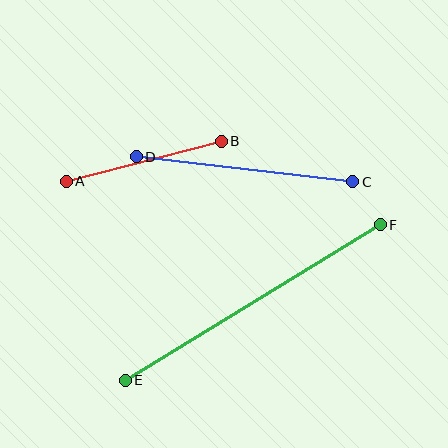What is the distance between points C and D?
The distance is approximately 218 pixels.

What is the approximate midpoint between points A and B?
The midpoint is at approximately (144, 162) pixels.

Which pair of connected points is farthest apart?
Points E and F are farthest apart.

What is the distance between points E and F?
The distance is approximately 299 pixels.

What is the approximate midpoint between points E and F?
The midpoint is at approximately (253, 303) pixels.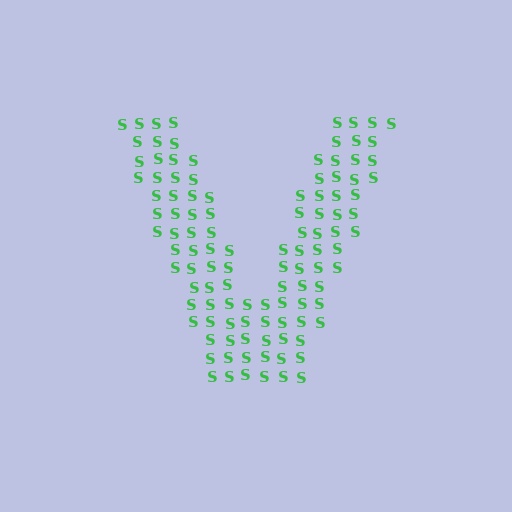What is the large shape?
The large shape is the letter V.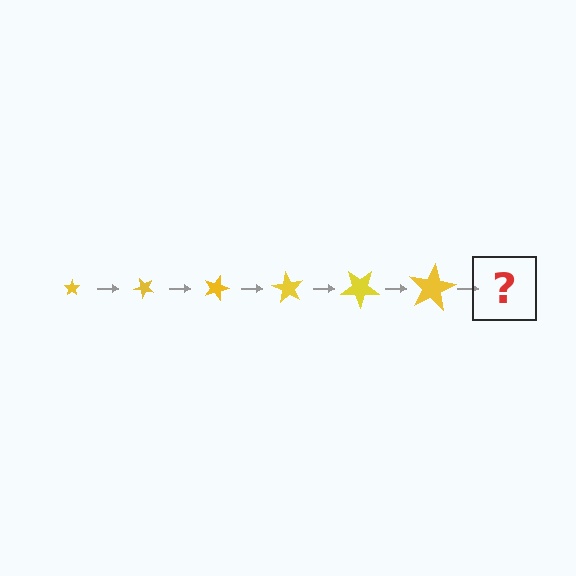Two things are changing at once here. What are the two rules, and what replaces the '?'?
The two rules are that the star grows larger each step and it rotates 45 degrees each step. The '?' should be a star, larger than the previous one and rotated 270 degrees from the start.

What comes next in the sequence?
The next element should be a star, larger than the previous one and rotated 270 degrees from the start.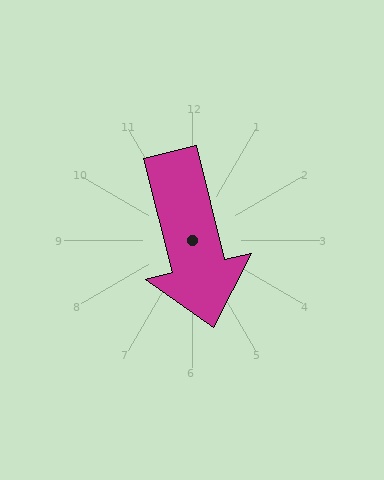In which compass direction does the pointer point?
South.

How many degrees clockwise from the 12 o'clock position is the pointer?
Approximately 166 degrees.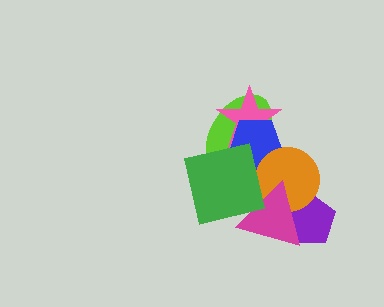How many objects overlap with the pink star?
3 objects overlap with the pink star.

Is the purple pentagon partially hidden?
Yes, it is partially covered by another shape.